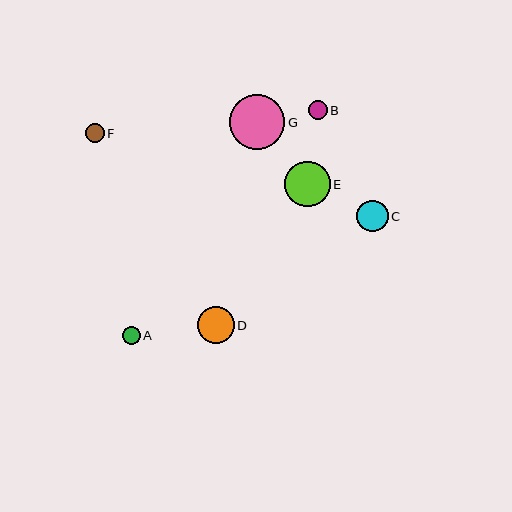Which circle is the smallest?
Circle A is the smallest with a size of approximately 18 pixels.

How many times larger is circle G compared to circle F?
Circle G is approximately 3.0 times the size of circle F.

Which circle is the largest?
Circle G is the largest with a size of approximately 55 pixels.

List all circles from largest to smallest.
From largest to smallest: G, E, D, C, B, F, A.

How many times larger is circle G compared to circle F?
Circle G is approximately 3.0 times the size of circle F.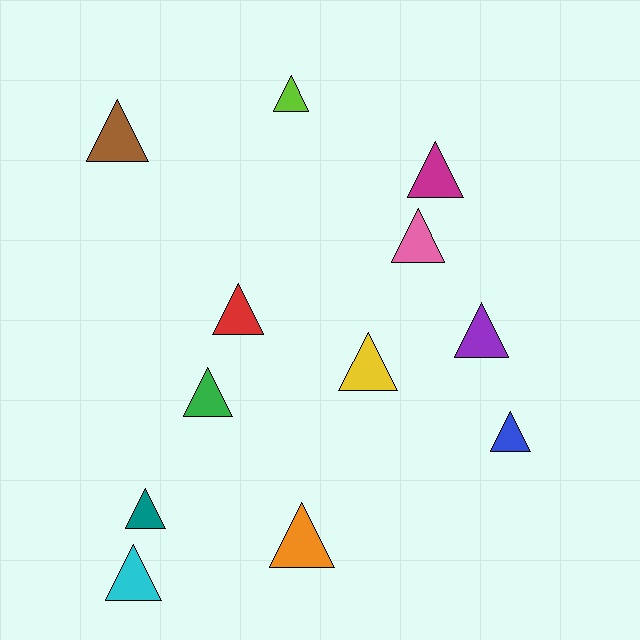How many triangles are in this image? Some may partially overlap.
There are 12 triangles.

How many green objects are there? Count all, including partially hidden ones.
There is 1 green object.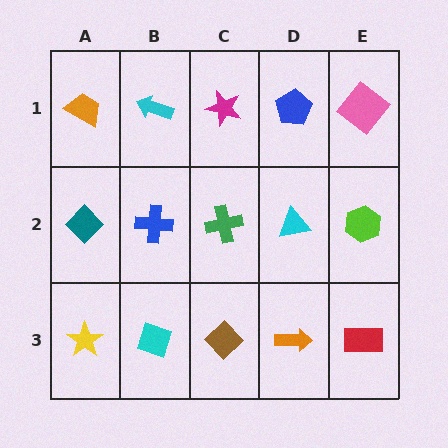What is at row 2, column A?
A teal diamond.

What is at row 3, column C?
A brown diamond.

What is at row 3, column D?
An orange arrow.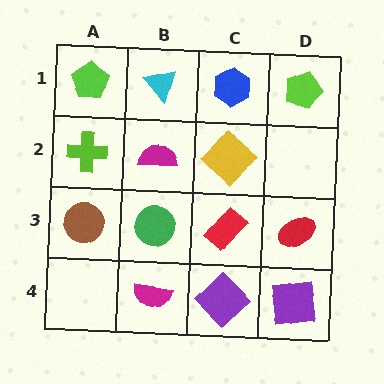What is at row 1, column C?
A blue hexagon.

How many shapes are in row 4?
3 shapes.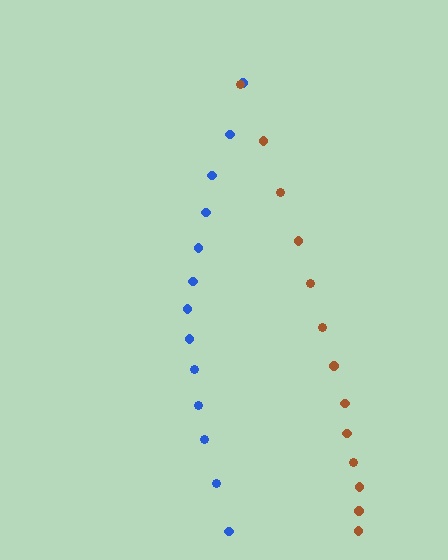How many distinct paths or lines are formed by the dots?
There are 2 distinct paths.